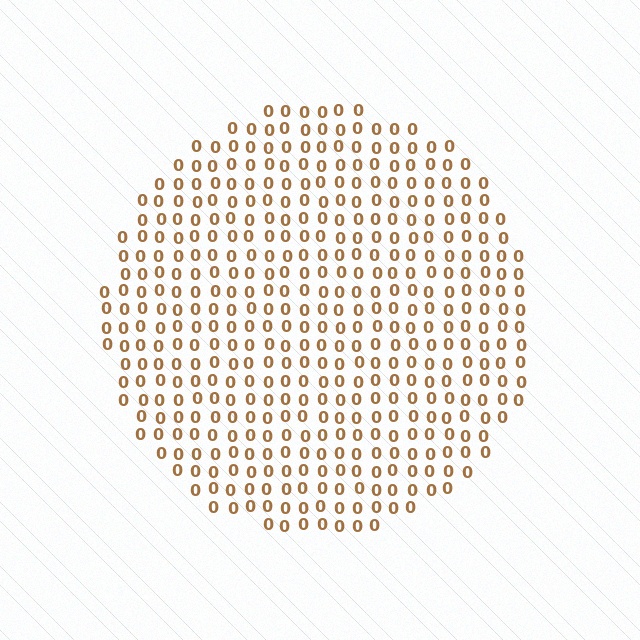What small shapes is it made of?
It is made of small digit 0's.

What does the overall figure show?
The overall figure shows a circle.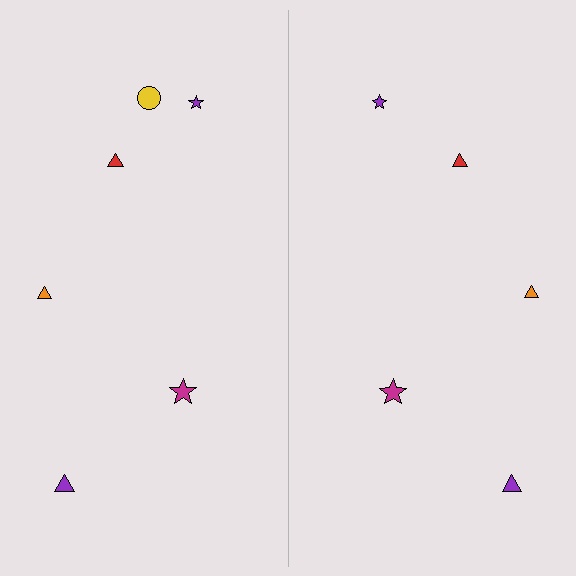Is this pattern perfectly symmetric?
No, the pattern is not perfectly symmetric. A yellow circle is missing from the right side.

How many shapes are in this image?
There are 11 shapes in this image.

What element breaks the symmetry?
A yellow circle is missing from the right side.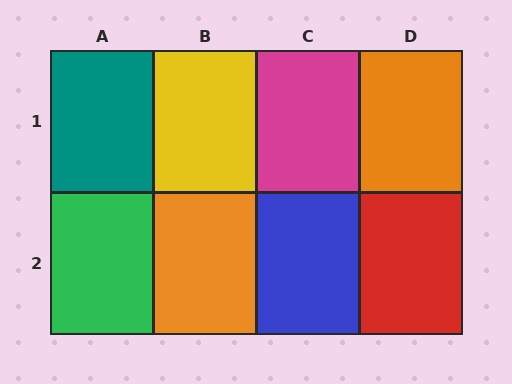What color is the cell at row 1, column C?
Magenta.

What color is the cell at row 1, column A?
Teal.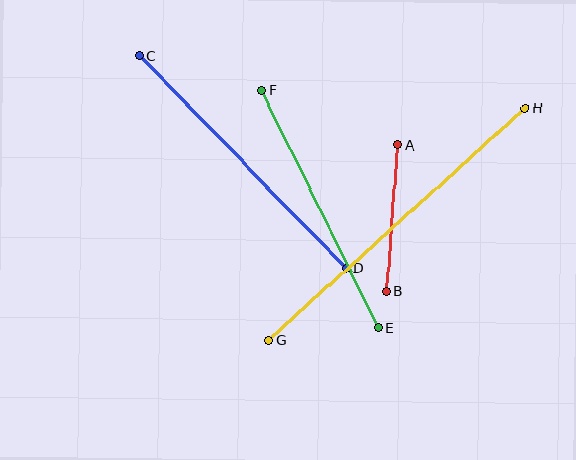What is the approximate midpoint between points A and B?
The midpoint is at approximately (392, 218) pixels.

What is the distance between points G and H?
The distance is approximately 346 pixels.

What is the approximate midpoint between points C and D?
The midpoint is at approximately (243, 162) pixels.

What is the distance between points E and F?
The distance is approximately 265 pixels.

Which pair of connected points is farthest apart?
Points G and H are farthest apart.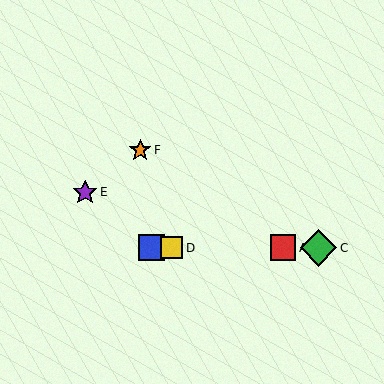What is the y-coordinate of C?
Object C is at y≈248.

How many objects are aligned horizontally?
4 objects (A, B, C, D) are aligned horizontally.